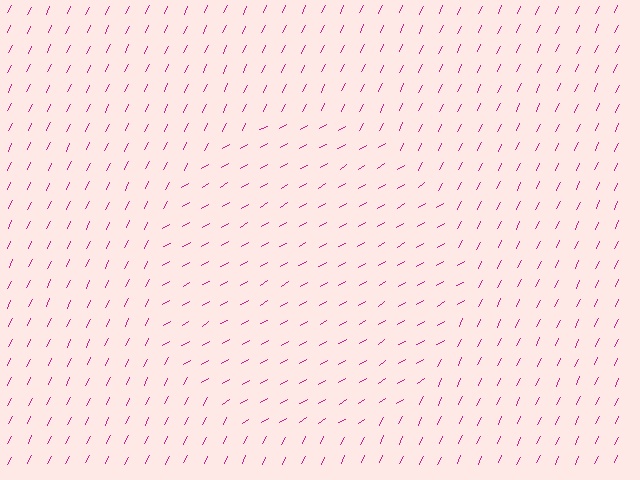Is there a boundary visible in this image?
Yes, there is a texture boundary formed by a change in line orientation.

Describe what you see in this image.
The image is filled with small magenta line segments. A circle region in the image has lines oriented differently from the surrounding lines, creating a visible texture boundary.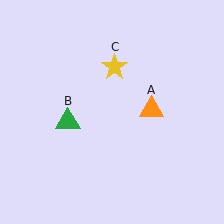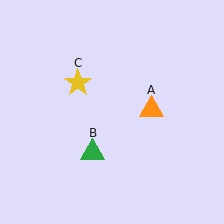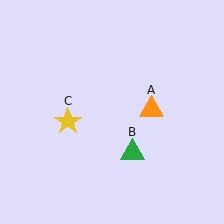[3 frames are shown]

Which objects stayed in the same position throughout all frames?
Orange triangle (object A) remained stationary.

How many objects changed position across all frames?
2 objects changed position: green triangle (object B), yellow star (object C).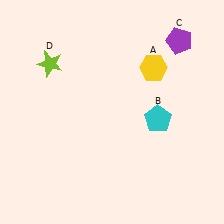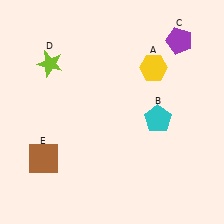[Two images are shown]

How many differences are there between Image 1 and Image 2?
There is 1 difference between the two images.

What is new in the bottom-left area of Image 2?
A brown square (E) was added in the bottom-left area of Image 2.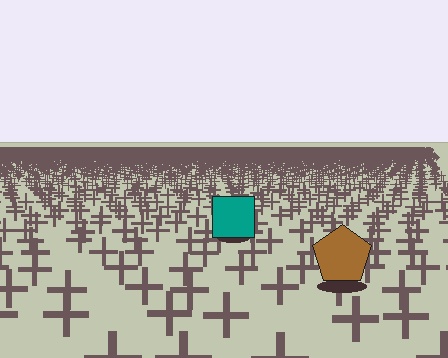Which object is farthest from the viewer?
The teal square is farthest from the viewer. It appears smaller and the ground texture around it is denser.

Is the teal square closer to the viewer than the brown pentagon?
No. The brown pentagon is closer — you can tell from the texture gradient: the ground texture is coarser near it.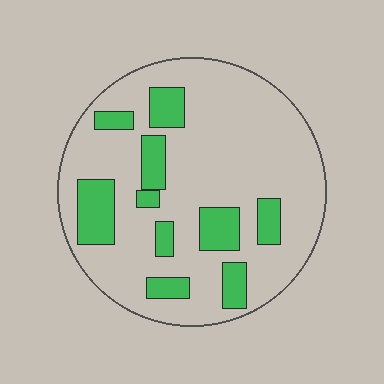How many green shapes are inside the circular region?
10.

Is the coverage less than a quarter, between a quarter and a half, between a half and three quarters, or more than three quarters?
Less than a quarter.